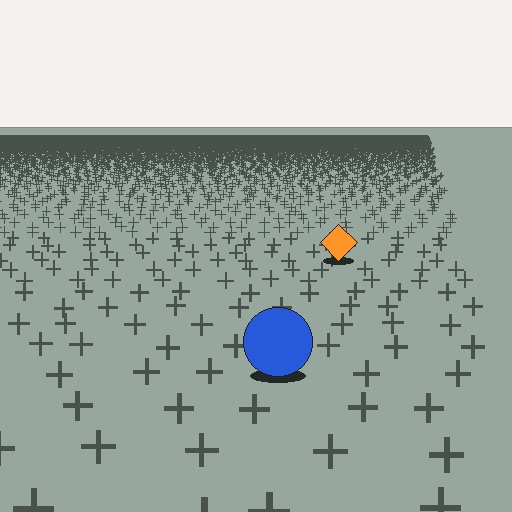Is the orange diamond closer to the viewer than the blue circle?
No. The blue circle is closer — you can tell from the texture gradient: the ground texture is coarser near it.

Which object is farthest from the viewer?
The orange diamond is farthest from the viewer. It appears smaller and the ground texture around it is denser.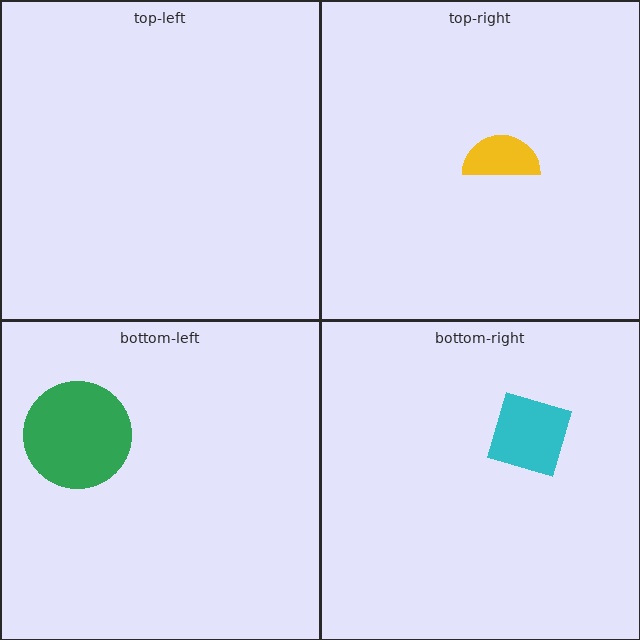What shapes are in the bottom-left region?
The green circle.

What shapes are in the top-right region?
The yellow semicircle.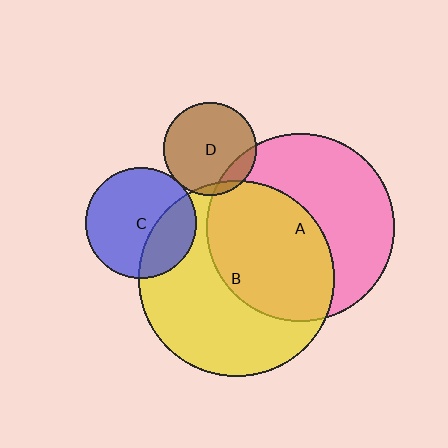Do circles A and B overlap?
Yes.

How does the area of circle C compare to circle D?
Approximately 1.4 times.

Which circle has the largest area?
Circle B (yellow).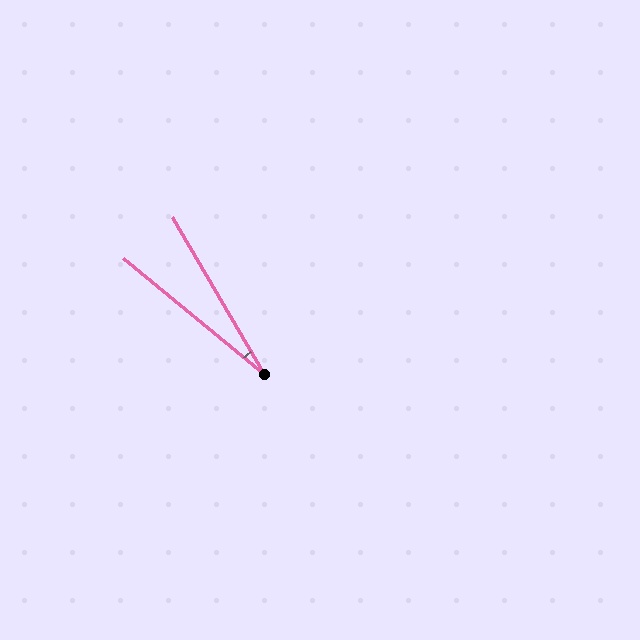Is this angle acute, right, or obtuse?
It is acute.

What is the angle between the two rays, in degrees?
Approximately 20 degrees.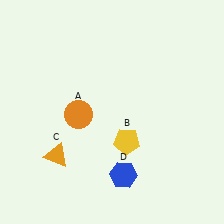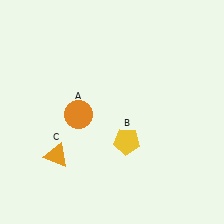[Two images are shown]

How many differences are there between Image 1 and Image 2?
There is 1 difference between the two images.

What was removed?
The blue hexagon (D) was removed in Image 2.